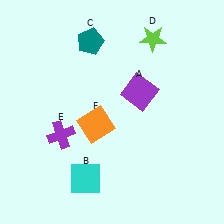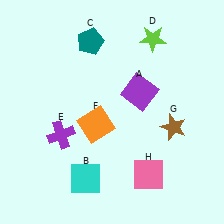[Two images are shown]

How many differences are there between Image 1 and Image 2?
There are 2 differences between the two images.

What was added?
A brown star (G), a pink square (H) were added in Image 2.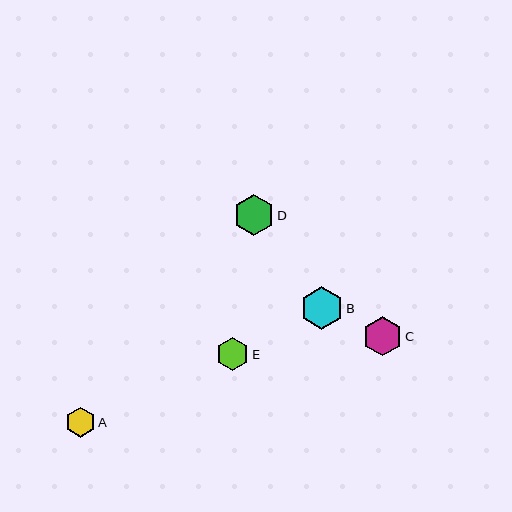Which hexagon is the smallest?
Hexagon A is the smallest with a size of approximately 30 pixels.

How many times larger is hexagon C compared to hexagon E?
Hexagon C is approximately 1.2 times the size of hexagon E.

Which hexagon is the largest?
Hexagon B is the largest with a size of approximately 43 pixels.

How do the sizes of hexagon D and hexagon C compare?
Hexagon D and hexagon C are approximately the same size.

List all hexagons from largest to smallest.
From largest to smallest: B, D, C, E, A.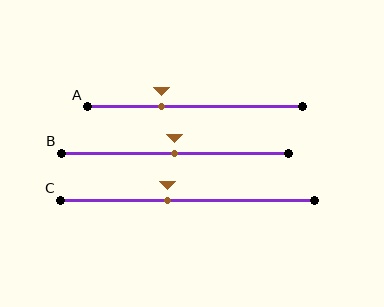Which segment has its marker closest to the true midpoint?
Segment B has its marker closest to the true midpoint.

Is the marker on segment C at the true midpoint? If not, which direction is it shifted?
No, the marker on segment C is shifted to the left by about 8% of the segment length.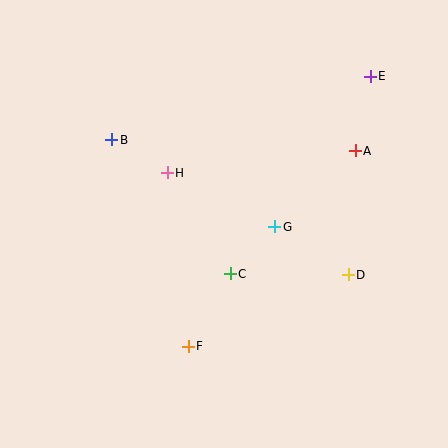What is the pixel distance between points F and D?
The distance between F and D is 175 pixels.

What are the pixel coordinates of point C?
Point C is at (230, 274).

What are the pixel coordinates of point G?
Point G is at (275, 227).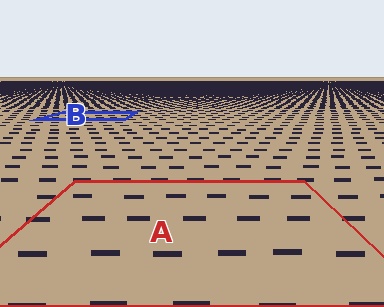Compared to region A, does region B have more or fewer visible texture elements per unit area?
Region B has more texture elements per unit area — they are packed more densely because it is farther away.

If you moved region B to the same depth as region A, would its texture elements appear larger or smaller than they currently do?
They would appear larger. At a closer depth, the same texture elements are projected at a bigger on-screen size.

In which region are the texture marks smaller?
The texture marks are smaller in region B, because it is farther away.